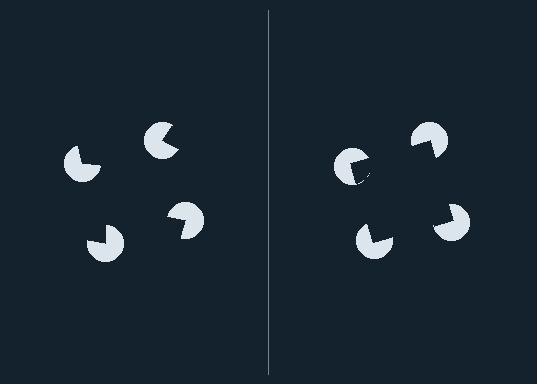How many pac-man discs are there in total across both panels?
8 — 4 on each side.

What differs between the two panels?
The pac-man discs are positioned identically on both sides; only the wedge orientations differ. On the right they align to a square; on the left they are misaligned.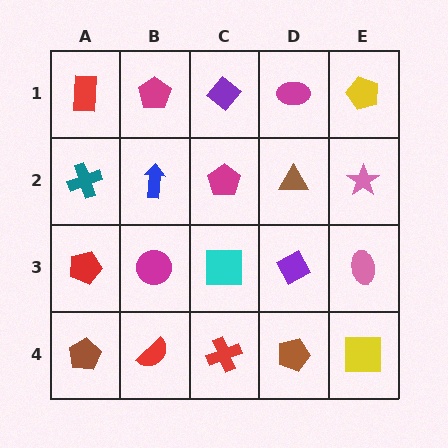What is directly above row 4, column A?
A red pentagon.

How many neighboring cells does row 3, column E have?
3.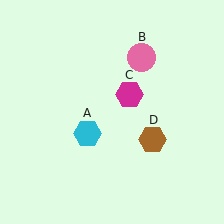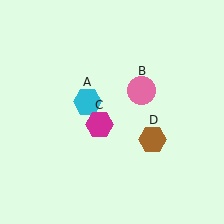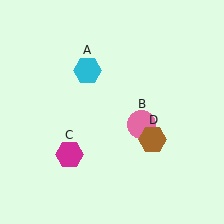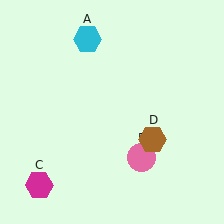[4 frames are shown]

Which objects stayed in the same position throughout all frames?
Brown hexagon (object D) remained stationary.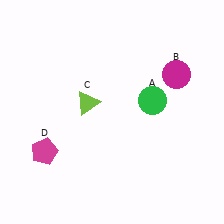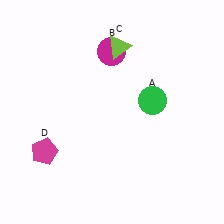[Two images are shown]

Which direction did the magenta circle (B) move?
The magenta circle (B) moved left.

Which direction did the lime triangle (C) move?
The lime triangle (C) moved up.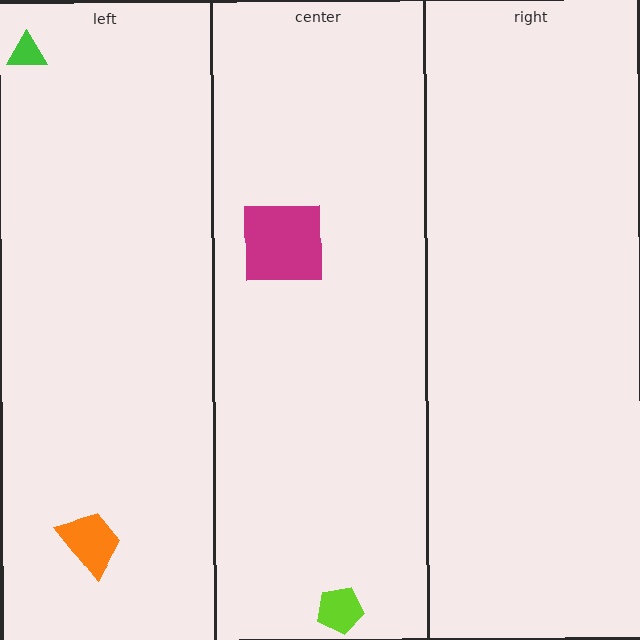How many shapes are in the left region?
2.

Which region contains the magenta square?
The center region.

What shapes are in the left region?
The orange trapezoid, the green triangle.